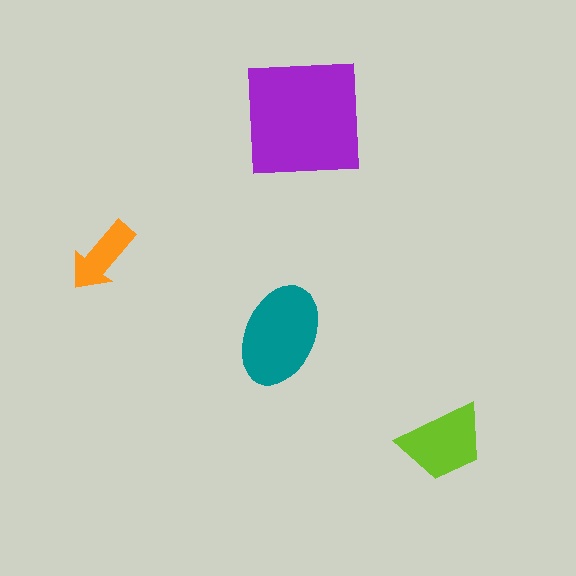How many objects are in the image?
There are 4 objects in the image.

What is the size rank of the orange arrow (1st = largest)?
4th.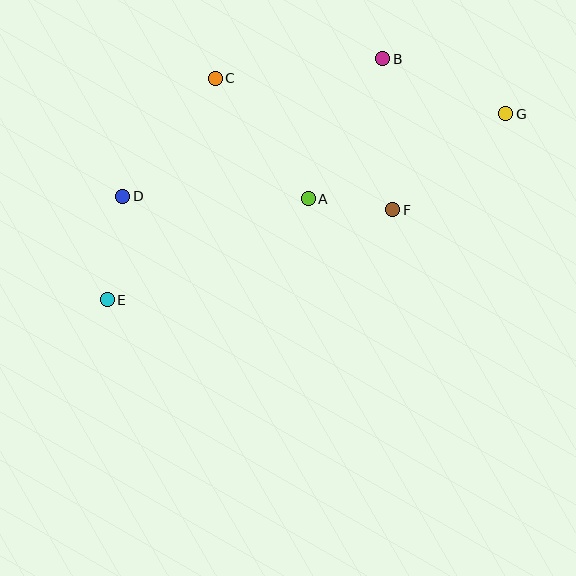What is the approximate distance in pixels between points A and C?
The distance between A and C is approximately 152 pixels.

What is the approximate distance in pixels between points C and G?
The distance between C and G is approximately 292 pixels.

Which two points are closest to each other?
Points A and F are closest to each other.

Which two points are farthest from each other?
Points E and G are farthest from each other.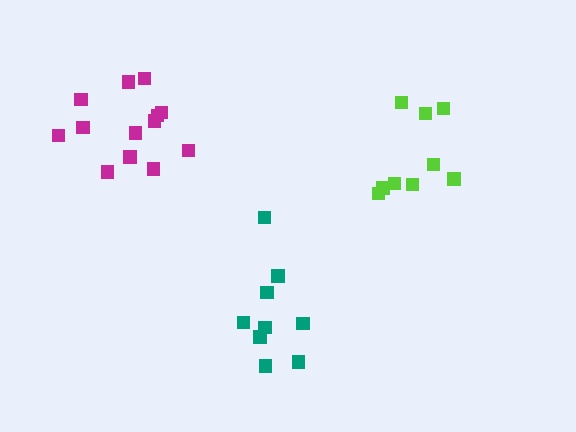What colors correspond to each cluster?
The clusters are colored: lime, magenta, teal.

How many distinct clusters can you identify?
There are 3 distinct clusters.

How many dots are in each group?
Group 1: 9 dots, Group 2: 13 dots, Group 3: 9 dots (31 total).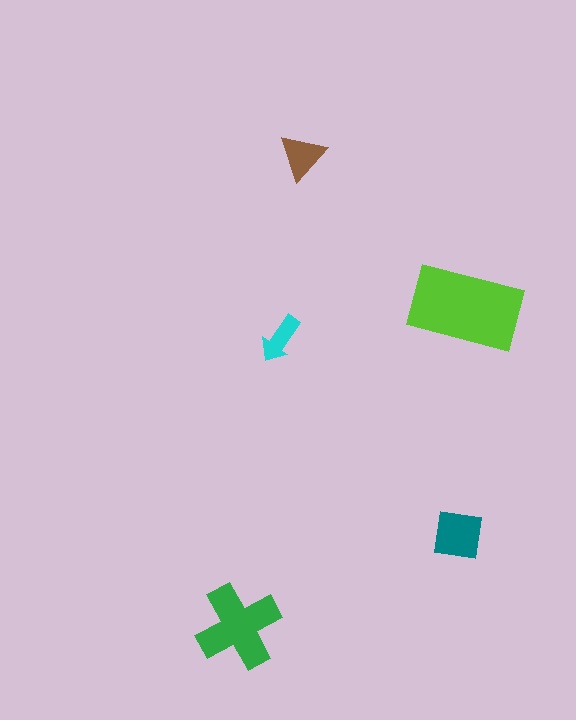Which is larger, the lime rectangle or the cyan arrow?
The lime rectangle.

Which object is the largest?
The lime rectangle.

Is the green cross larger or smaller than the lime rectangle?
Smaller.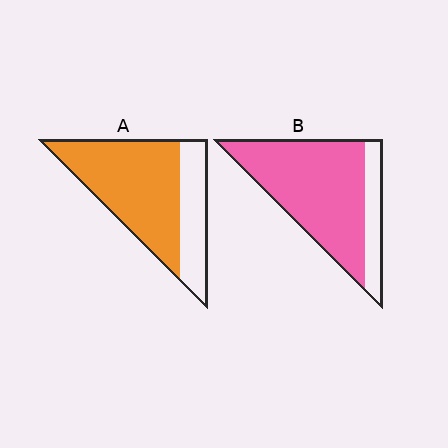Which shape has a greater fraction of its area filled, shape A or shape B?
Shape B.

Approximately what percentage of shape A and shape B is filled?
A is approximately 70% and B is approximately 80%.